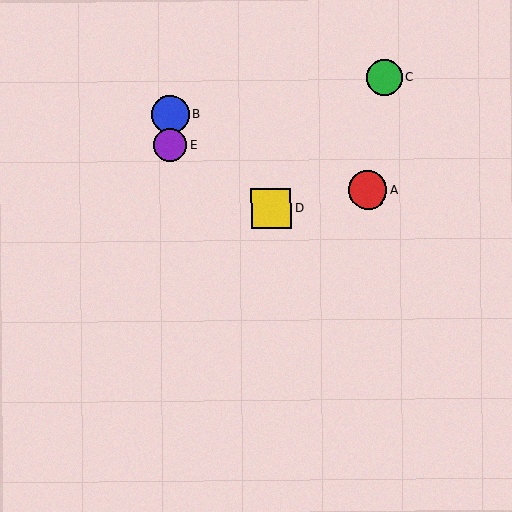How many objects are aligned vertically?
2 objects (B, E) are aligned vertically.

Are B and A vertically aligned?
No, B is at x≈170 and A is at x≈368.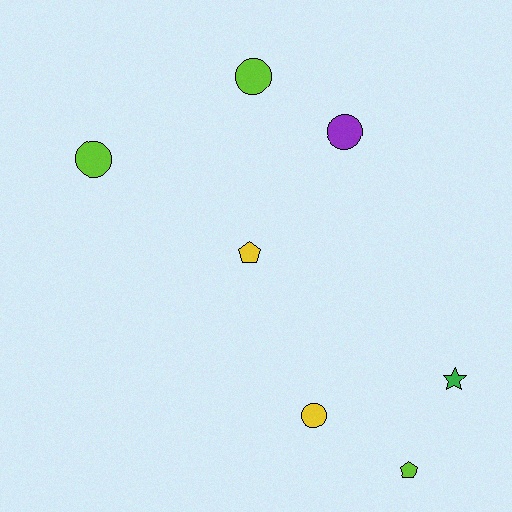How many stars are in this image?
There is 1 star.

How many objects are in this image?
There are 7 objects.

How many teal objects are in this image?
There are no teal objects.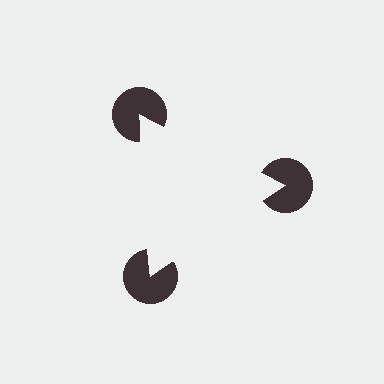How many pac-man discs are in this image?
There are 3 — one at each vertex of the illusory triangle.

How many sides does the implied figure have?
3 sides.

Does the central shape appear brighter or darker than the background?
It typically appears slightly brighter than the background, even though no actual brightness change is drawn.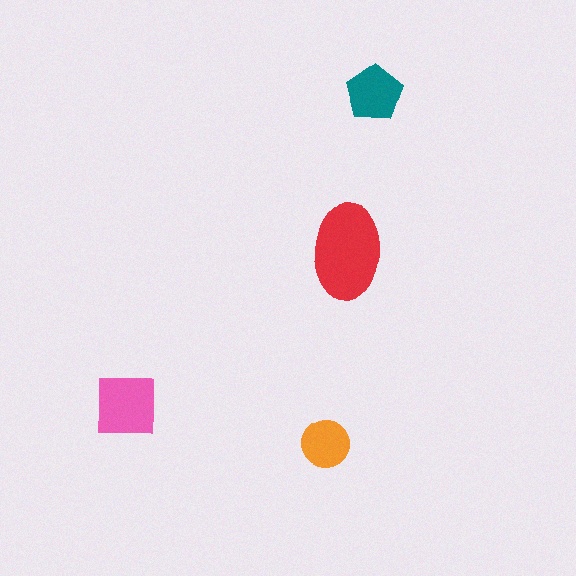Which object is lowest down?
The orange circle is bottommost.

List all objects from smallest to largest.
The orange circle, the teal pentagon, the pink square, the red ellipse.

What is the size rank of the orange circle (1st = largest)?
4th.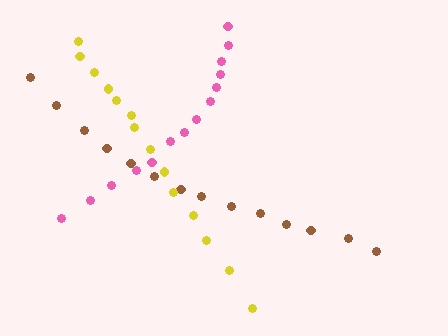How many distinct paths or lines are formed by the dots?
There are 3 distinct paths.